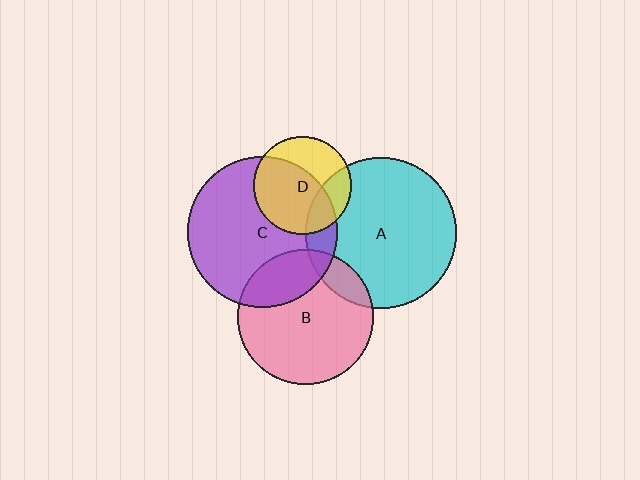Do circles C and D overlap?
Yes.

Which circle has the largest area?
Circle A (cyan).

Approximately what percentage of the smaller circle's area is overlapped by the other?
Approximately 60%.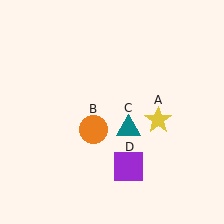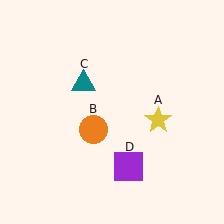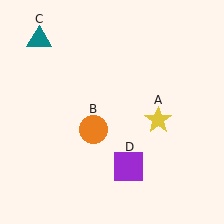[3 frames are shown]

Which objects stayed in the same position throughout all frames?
Yellow star (object A) and orange circle (object B) and purple square (object D) remained stationary.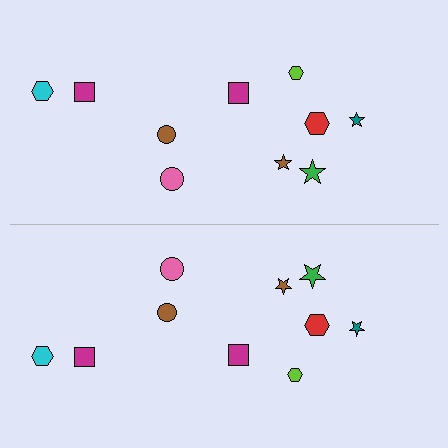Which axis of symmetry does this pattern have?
The pattern has a horizontal axis of symmetry running through the center of the image.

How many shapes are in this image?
There are 20 shapes in this image.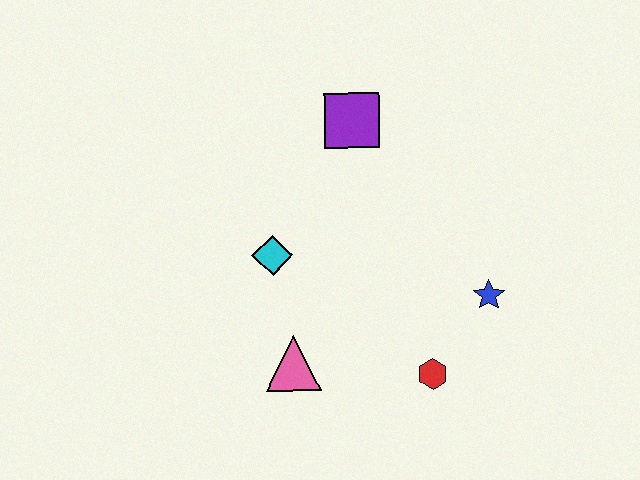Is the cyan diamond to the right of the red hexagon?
No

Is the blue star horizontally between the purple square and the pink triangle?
No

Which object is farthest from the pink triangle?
The purple square is farthest from the pink triangle.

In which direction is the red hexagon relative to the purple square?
The red hexagon is below the purple square.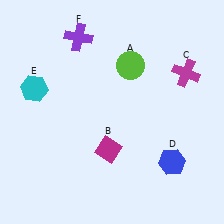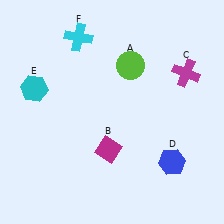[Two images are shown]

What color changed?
The cross (F) changed from purple in Image 1 to cyan in Image 2.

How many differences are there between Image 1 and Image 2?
There is 1 difference between the two images.